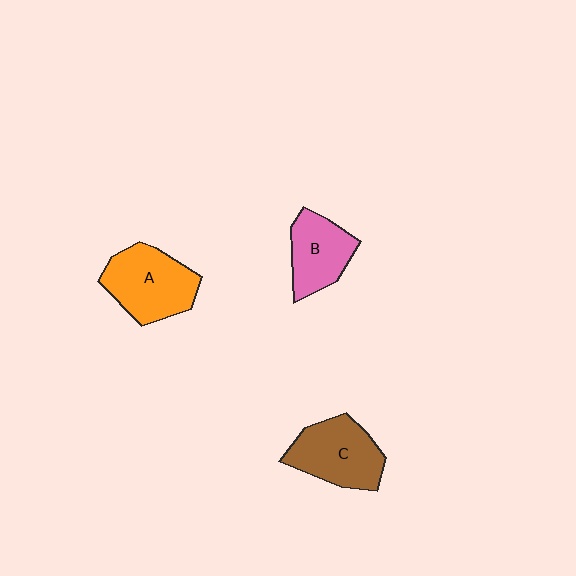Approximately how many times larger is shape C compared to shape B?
Approximately 1.2 times.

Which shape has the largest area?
Shape A (orange).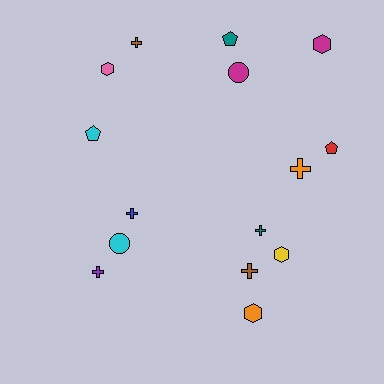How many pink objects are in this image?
There is 1 pink object.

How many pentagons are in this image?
There are 3 pentagons.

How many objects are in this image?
There are 15 objects.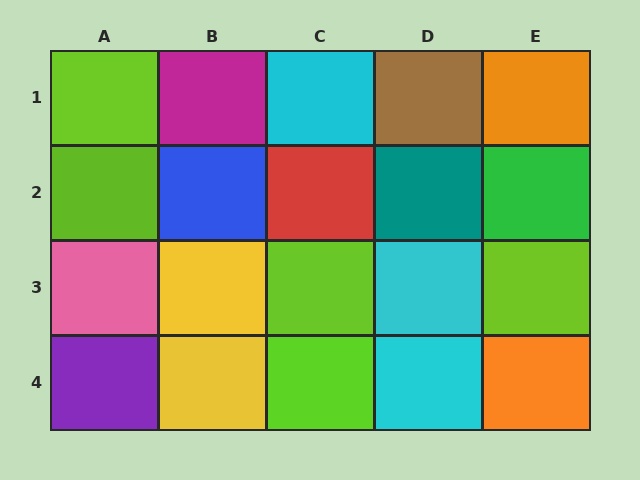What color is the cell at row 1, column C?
Cyan.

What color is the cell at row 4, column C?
Lime.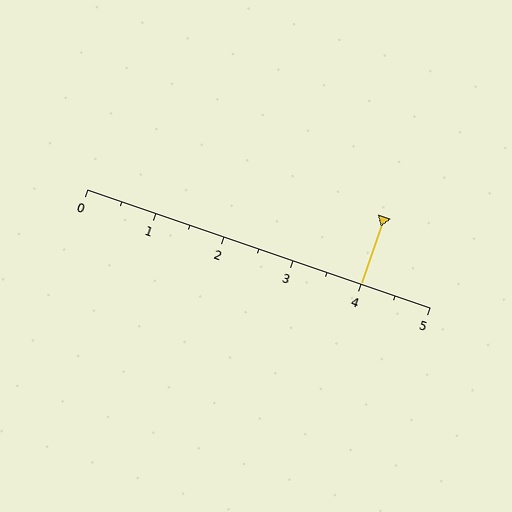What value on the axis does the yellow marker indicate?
The marker indicates approximately 4.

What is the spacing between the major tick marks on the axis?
The major ticks are spaced 1 apart.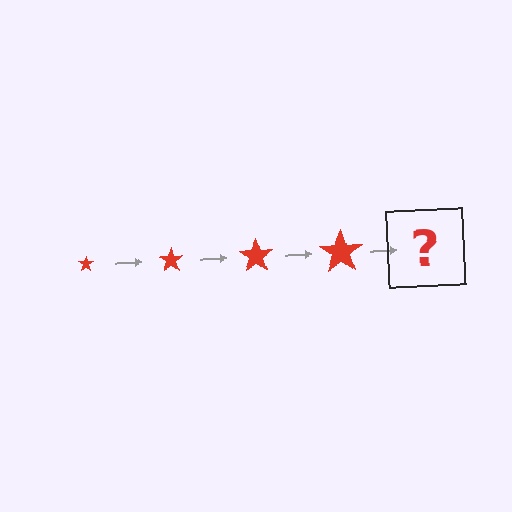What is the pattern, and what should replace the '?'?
The pattern is that the star gets progressively larger each step. The '?' should be a red star, larger than the previous one.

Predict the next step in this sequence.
The next step is a red star, larger than the previous one.